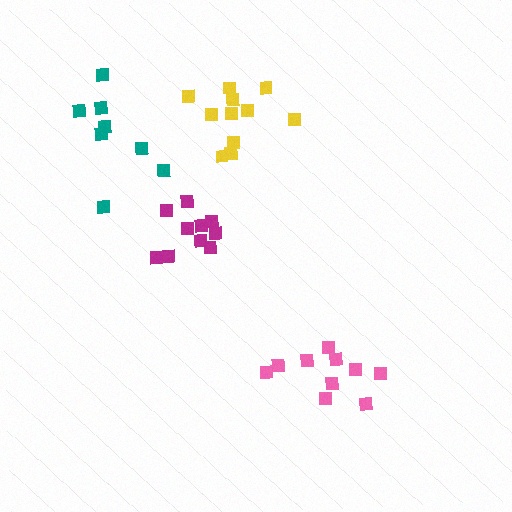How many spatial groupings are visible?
There are 4 spatial groupings.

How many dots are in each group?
Group 1: 10 dots, Group 2: 10 dots, Group 3: 11 dots, Group 4: 8 dots (39 total).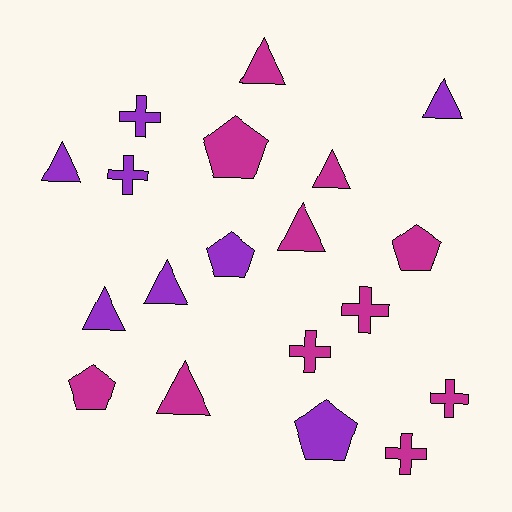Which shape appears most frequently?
Triangle, with 8 objects.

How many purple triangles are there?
There are 4 purple triangles.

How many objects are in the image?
There are 19 objects.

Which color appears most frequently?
Magenta, with 11 objects.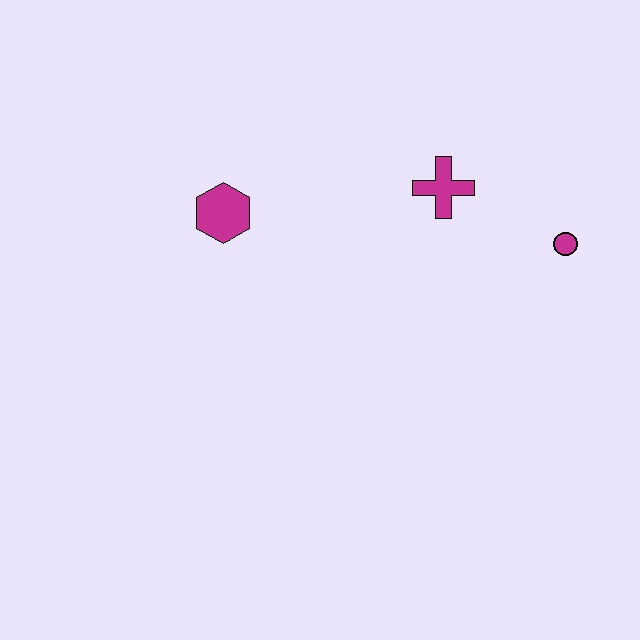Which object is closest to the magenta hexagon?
The magenta cross is closest to the magenta hexagon.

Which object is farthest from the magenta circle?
The magenta hexagon is farthest from the magenta circle.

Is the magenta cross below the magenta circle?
No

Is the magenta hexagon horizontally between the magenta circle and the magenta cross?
No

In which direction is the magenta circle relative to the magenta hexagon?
The magenta circle is to the right of the magenta hexagon.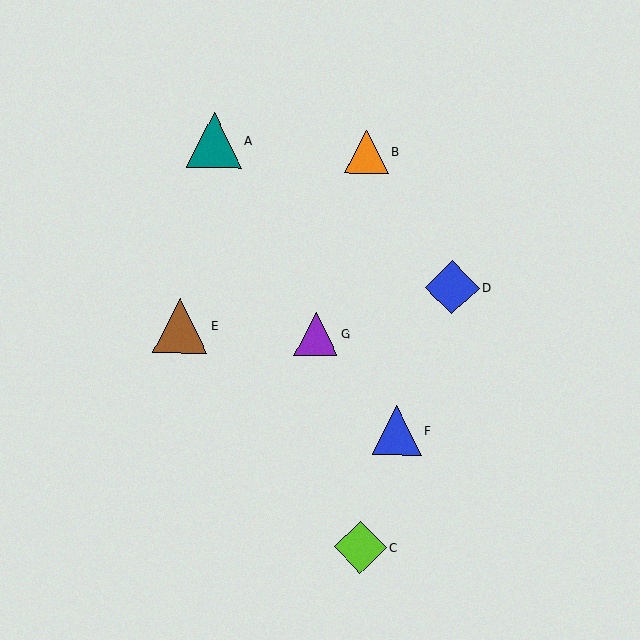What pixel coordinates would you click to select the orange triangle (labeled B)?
Click at (366, 152) to select the orange triangle B.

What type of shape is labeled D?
Shape D is a blue diamond.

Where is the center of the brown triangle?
The center of the brown triangle is at (180, 326).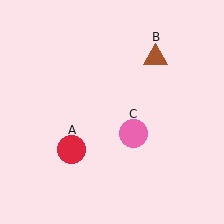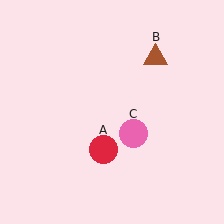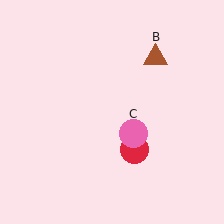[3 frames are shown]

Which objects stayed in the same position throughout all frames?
Brown triangle (object B) and pink circle (object C) remained stationary.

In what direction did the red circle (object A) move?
The red circle (object A) moved right.